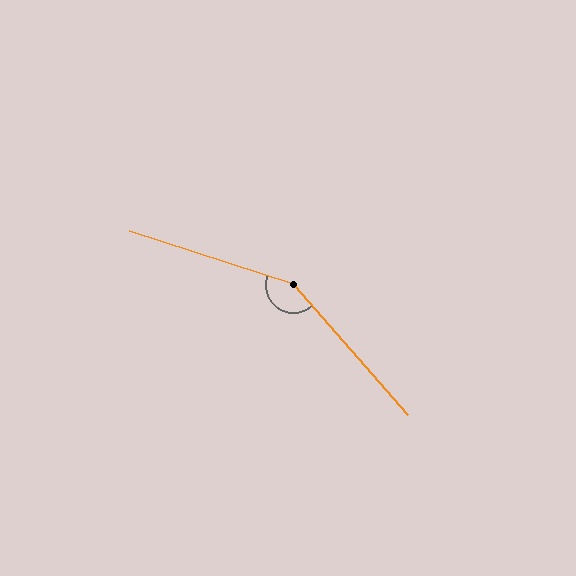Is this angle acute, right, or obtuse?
It is obtuse.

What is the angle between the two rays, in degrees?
Approximately 149 degrees.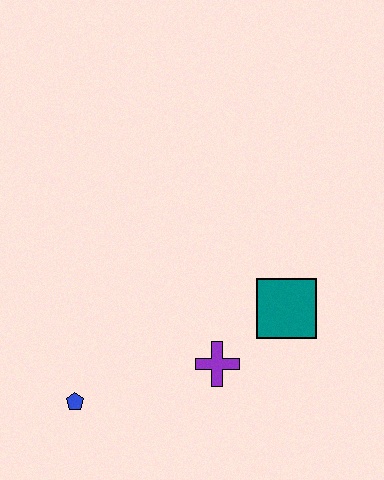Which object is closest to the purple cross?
The teal square is closest to the purple cross.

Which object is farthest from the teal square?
The blue pentagon is farthest from the teal square.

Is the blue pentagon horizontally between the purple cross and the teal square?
No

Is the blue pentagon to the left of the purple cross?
Yes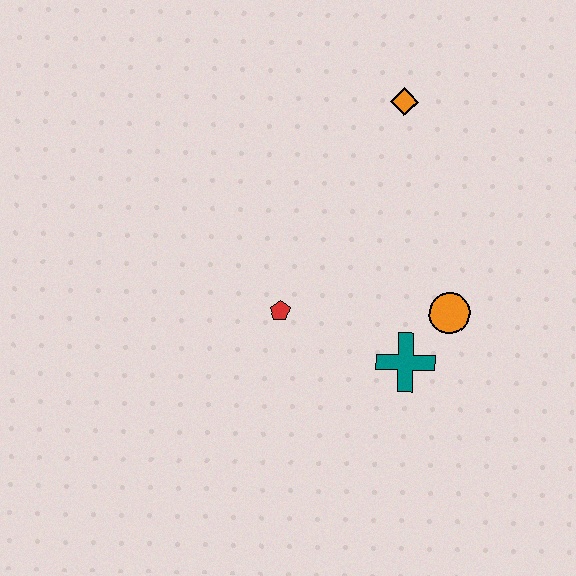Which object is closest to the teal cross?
The orange circle is closest to the teal cross.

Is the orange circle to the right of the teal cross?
Yes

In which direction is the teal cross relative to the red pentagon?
The teal cross is to the right of the red pentagon.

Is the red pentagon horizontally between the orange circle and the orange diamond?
No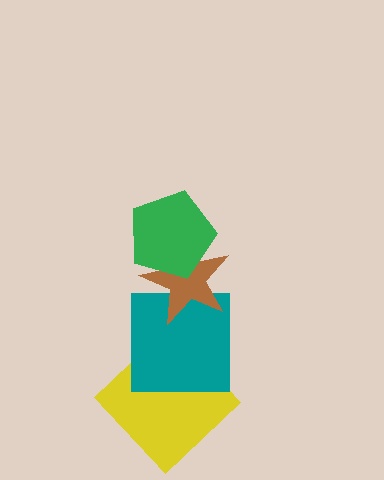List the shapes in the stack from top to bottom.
From top to bottom: the green pentagon, the brown star, the teal square, the yellow diamond.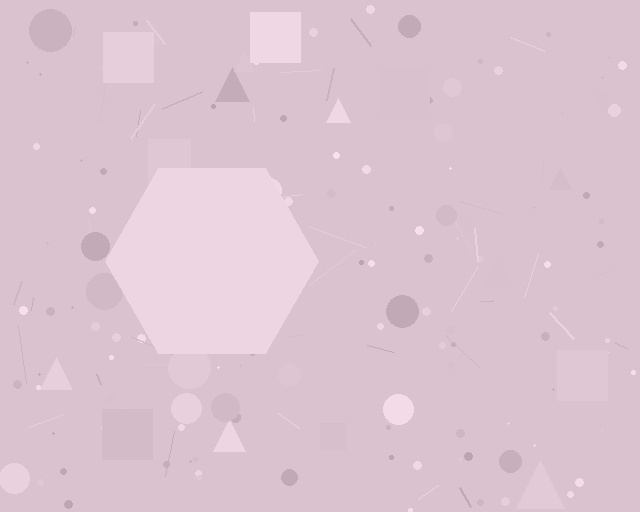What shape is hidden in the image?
A hexagon is hidden in the image.